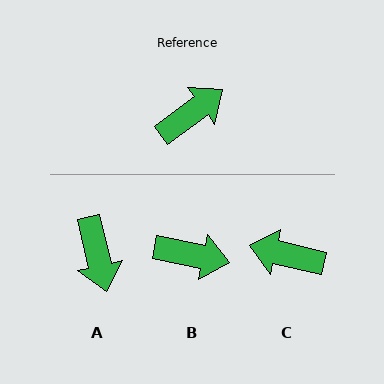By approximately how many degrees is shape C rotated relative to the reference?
Approximately 130 degrees counter-clockwise.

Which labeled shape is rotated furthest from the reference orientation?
C, about 130 degrees away.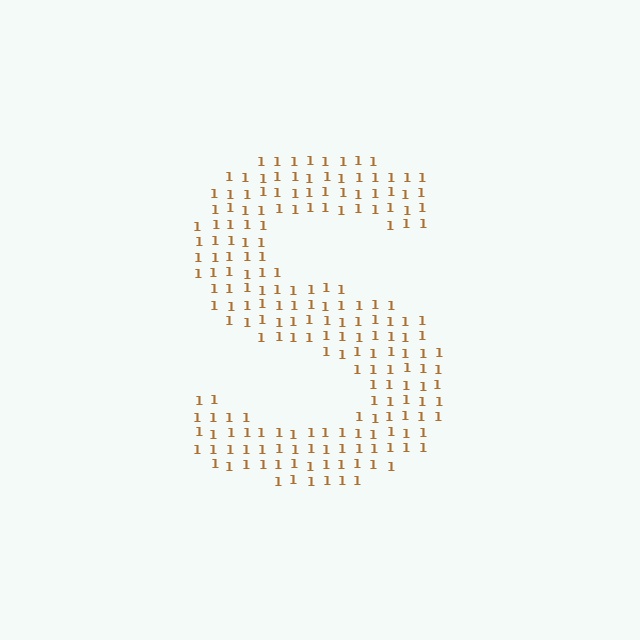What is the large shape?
The large shape is the letter S.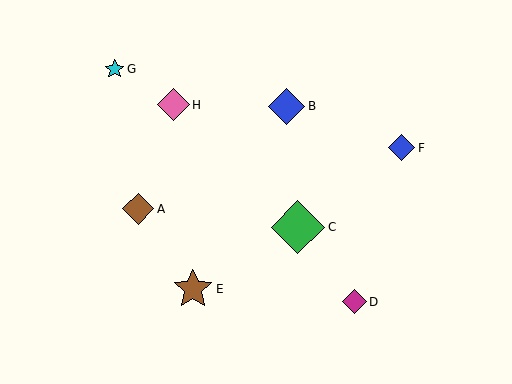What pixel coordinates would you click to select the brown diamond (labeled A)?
Click at (138, 209) to select the brown diamond A.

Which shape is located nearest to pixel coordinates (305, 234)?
The green diamond (labeled C) at (298, 227) is nearest to that location.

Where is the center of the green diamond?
The center of the green diamond is at (298, 227).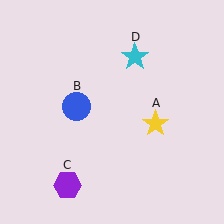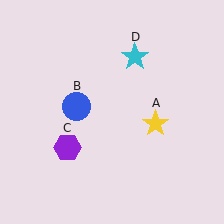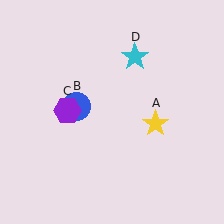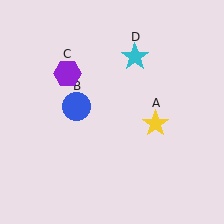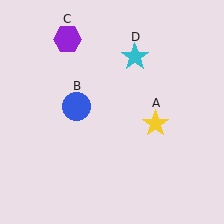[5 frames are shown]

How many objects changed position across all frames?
1 object changed position: purple hexagon (object C).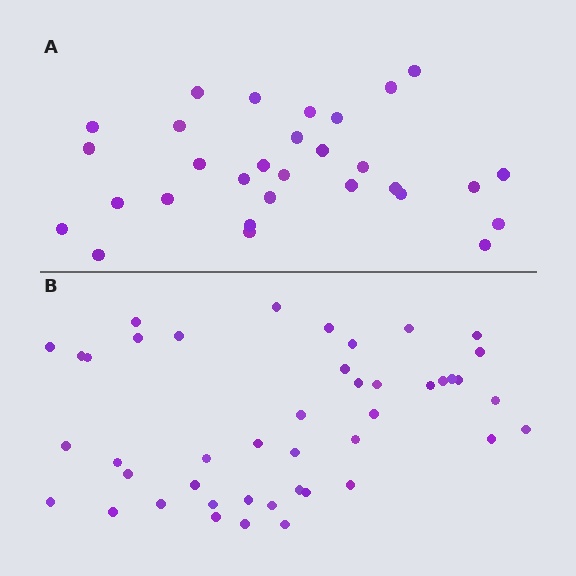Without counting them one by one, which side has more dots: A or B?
Region B (the bottom region) has more dots.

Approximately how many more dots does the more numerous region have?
Region B has approximately 15 more dots than region A.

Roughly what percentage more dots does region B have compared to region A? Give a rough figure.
About 45% more.